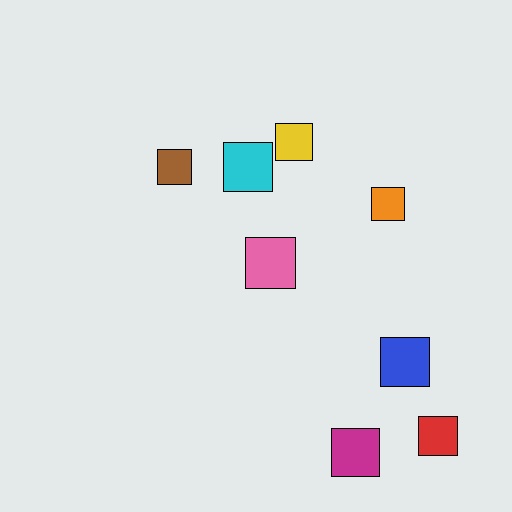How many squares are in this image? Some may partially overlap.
There are 8 squares.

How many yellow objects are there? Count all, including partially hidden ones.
There is 1 yellow object.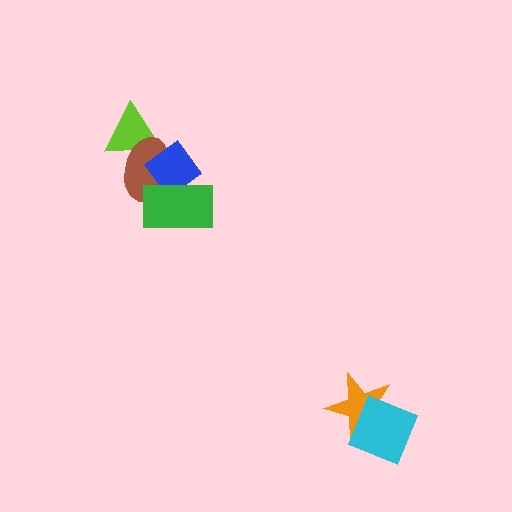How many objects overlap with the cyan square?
1 object overlaps with the cyan square.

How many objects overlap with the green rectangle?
2 objects overlap with the green rectangle.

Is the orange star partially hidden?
Yes, it is partially covered by another shape.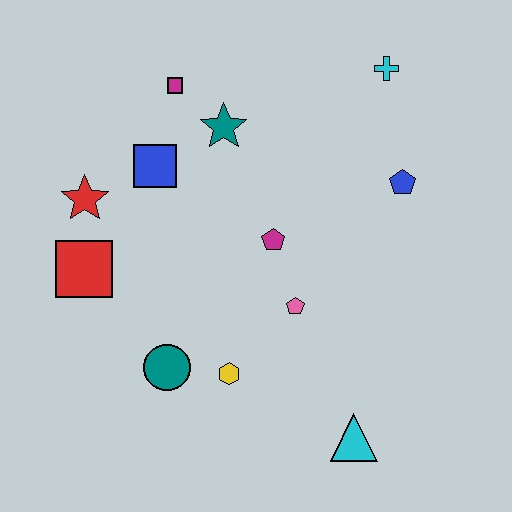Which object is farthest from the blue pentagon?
The red square is farthest from the blue pentagon.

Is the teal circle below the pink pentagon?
Yes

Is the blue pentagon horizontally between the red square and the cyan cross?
No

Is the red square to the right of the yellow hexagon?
No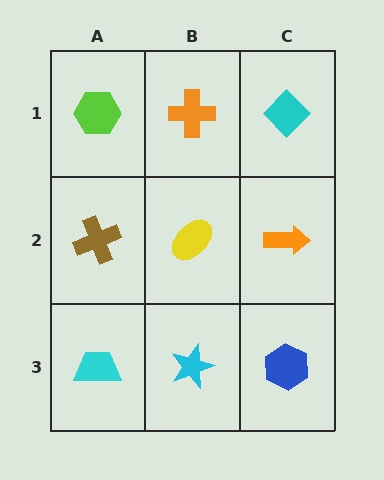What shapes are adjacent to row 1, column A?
A brown cross (row 2, column A), an orange cross (row 1, column B).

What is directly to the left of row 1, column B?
A lime hexagon.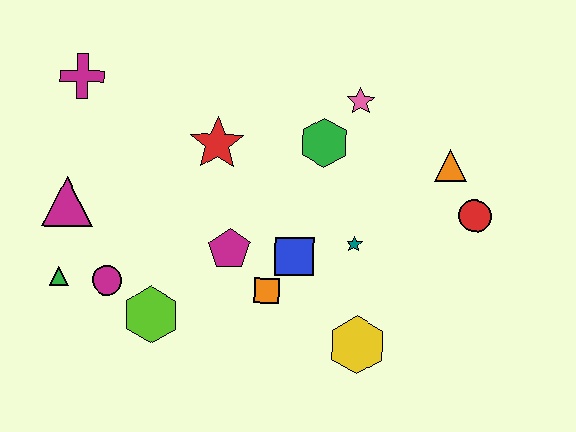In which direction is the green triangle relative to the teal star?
The green triangle is to the left of the teal star.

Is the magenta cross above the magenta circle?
Yes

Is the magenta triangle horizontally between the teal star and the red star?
No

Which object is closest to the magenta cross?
The magenta triangle is closest to the magenta cross.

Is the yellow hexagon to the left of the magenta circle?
No